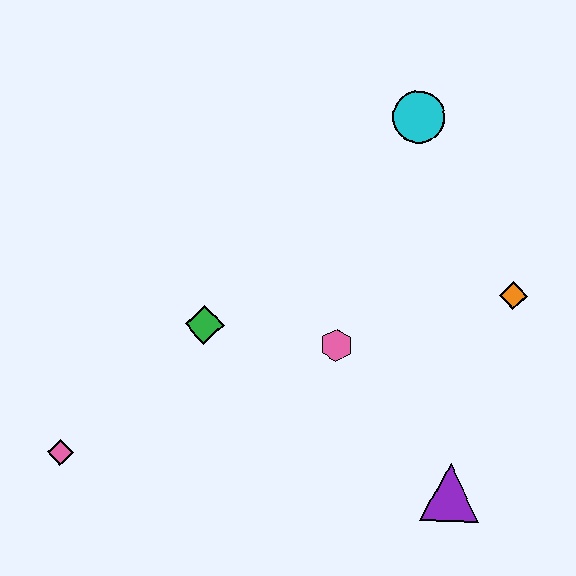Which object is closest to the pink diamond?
The green diamond is closest to the pink diamond.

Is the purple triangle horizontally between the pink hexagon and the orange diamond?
Yes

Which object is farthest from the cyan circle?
The pink diamond is farthest from the cyan circle.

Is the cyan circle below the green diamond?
No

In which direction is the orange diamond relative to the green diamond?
The orange diamond is to the right of the green diamond.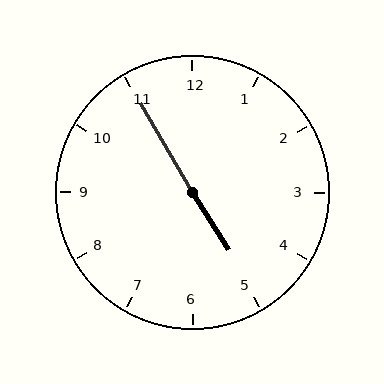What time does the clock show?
4:55.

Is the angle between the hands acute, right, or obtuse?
It is obtuse.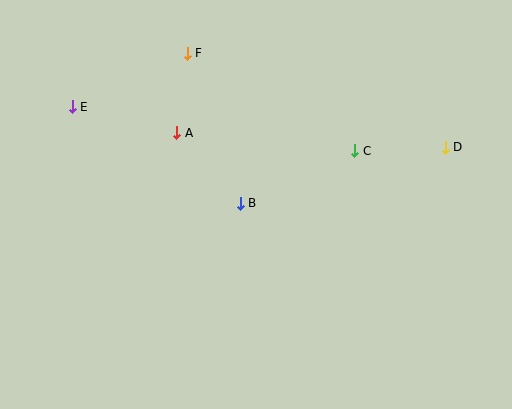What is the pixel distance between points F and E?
The distance between F and E is 127 pixels.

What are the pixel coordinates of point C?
Point C is at (355, 151).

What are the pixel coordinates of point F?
Point F is at (187, 53).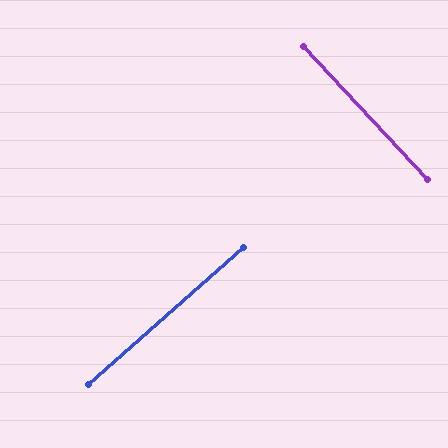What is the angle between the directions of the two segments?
Approximately 88 degrees.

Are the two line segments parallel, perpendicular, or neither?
Perpendicular — they meet at approximately 88°.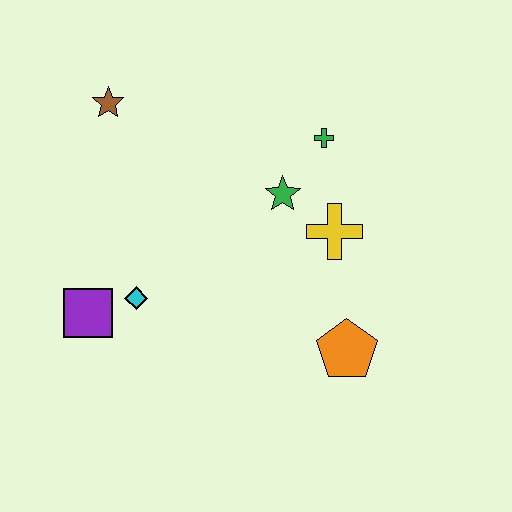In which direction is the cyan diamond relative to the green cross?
The cyan diamond is to the left of the green cross.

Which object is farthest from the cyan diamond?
The green cross is farthest from the cyan diamond.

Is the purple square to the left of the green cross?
Yes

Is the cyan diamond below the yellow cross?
Yes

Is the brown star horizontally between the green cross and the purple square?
Yes